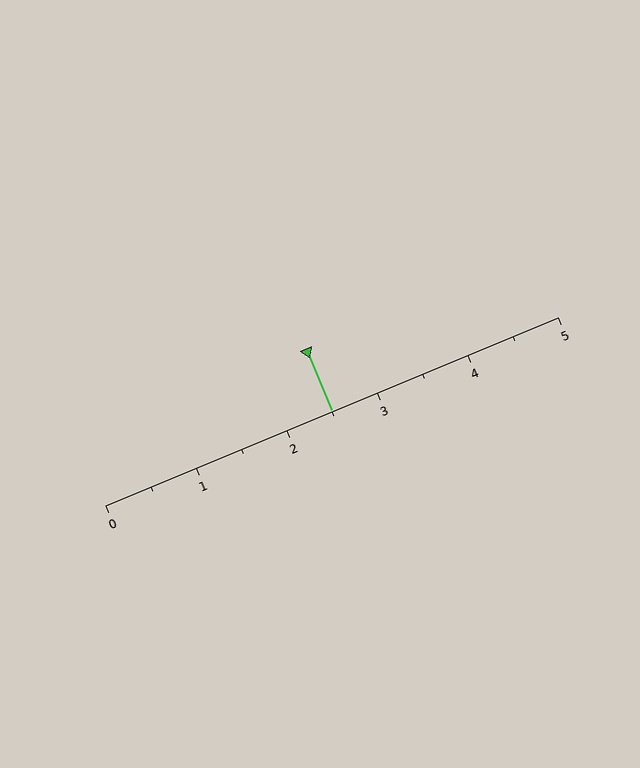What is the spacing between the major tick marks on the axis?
The major ticks are spaced 1 apart.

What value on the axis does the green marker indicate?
The marker indicates approximately 2.5.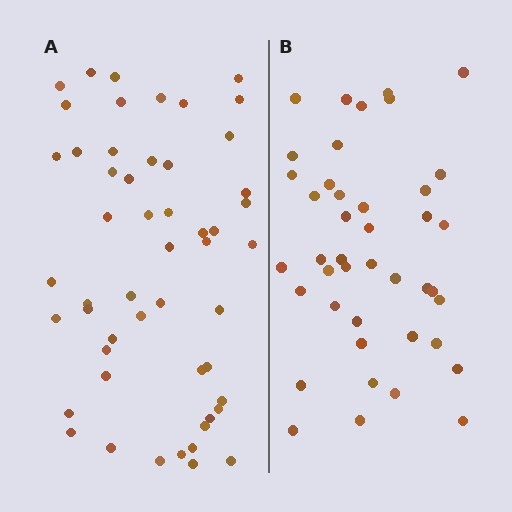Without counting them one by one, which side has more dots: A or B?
Region A (the left region) has more dots.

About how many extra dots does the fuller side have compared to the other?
Region A has roughly 10 or so more dots than region B.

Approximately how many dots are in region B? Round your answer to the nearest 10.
About 40 dots. (The exact count is 42, which rounds to 40.)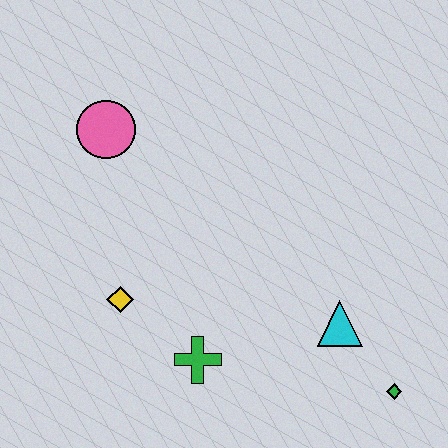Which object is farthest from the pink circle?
The green diamond is farthest from the pink circle.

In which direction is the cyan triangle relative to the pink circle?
The cyan triangle is to the right of the pink circle.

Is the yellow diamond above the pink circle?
No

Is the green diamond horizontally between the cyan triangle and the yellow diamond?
No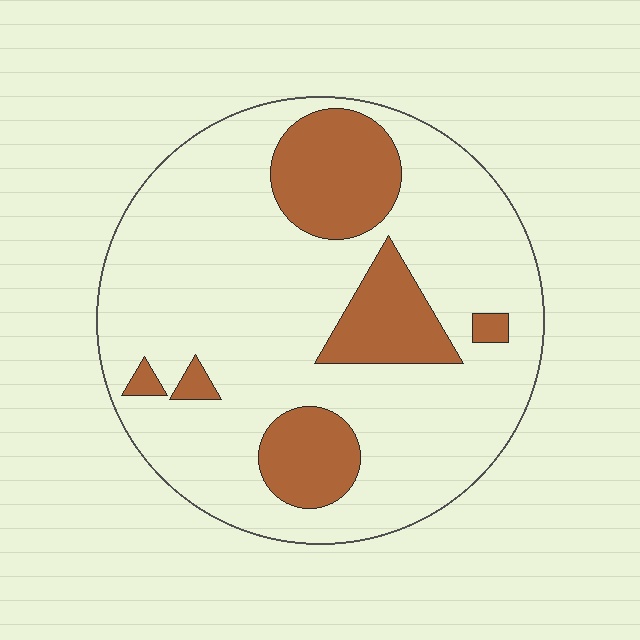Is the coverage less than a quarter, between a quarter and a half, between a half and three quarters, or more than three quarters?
Less than a quarter.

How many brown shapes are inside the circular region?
6.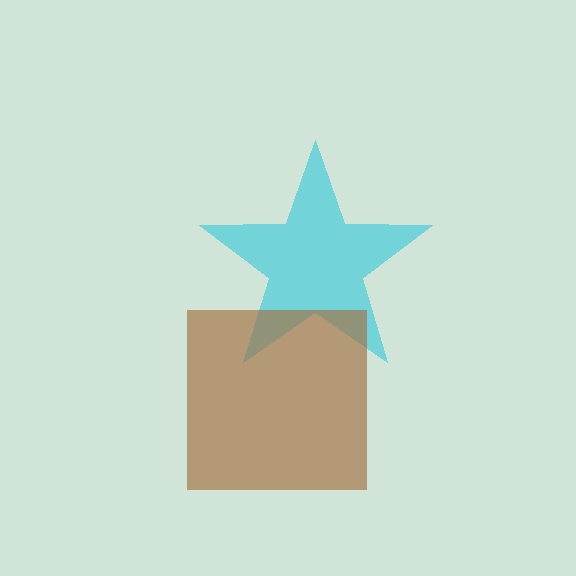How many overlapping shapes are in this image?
There are 2 overlapping shapes in the image.